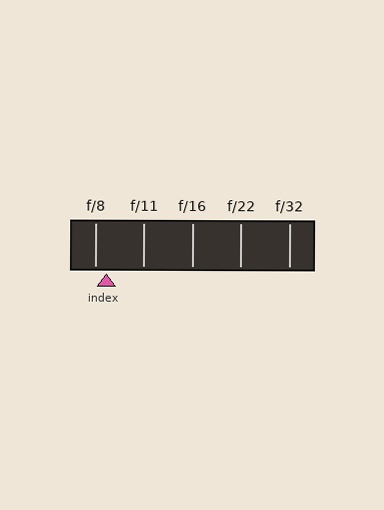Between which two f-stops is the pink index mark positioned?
The index mark is between f/8 and f/11.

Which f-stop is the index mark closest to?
The index mark is closest to f/8.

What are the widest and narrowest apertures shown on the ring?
The widest aperture shown is f/8 and the narrowest is f/32.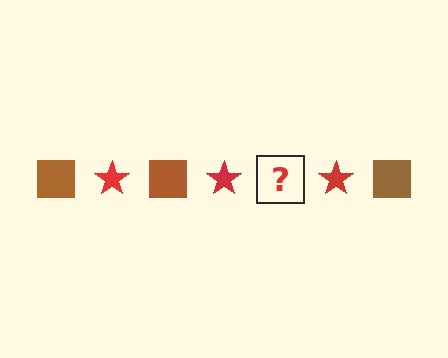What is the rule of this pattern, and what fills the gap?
The rule is that the pattern alternates between brown square and red star. The gap should be filled with a brown square.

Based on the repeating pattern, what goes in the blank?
The blank should be a brown square.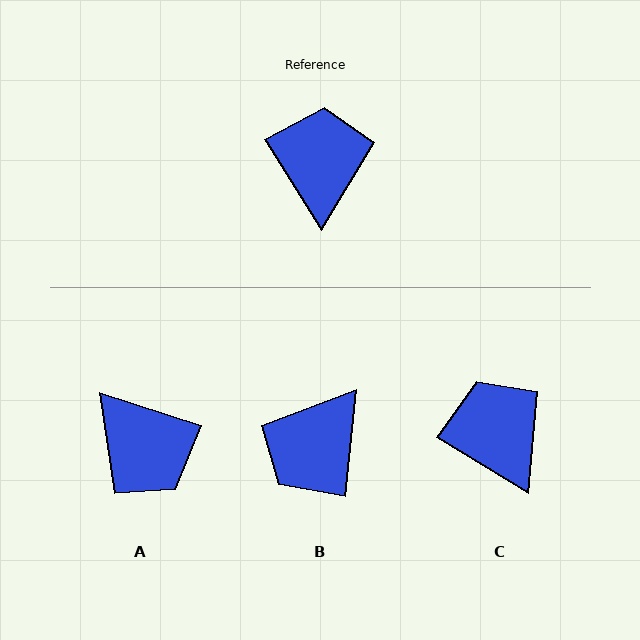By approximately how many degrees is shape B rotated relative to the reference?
Approximately 142 degrees counter-clockwise.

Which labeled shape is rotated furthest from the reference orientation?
B, about 142 degrees away.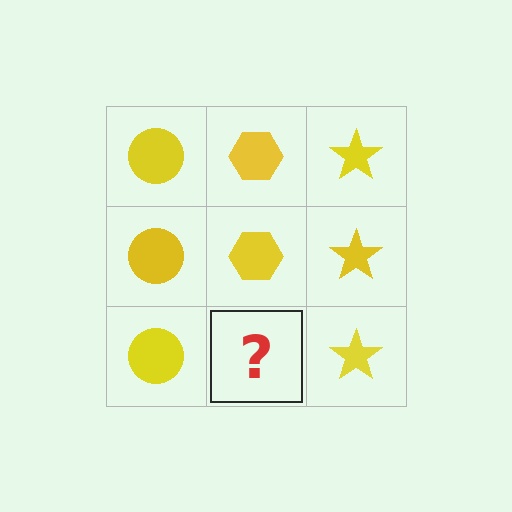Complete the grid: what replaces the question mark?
The question mark should be replaced with a yellow hexagon.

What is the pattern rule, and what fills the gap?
The rule is that each column has a consistent shape. The gap should be filled with a yellow hexagon.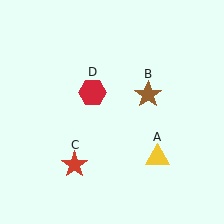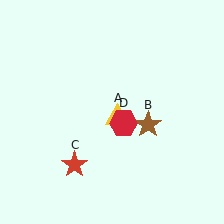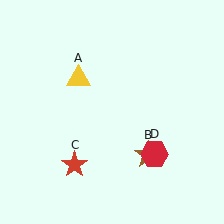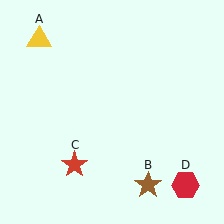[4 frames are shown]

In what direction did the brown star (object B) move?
The brown star (object B) moved down.